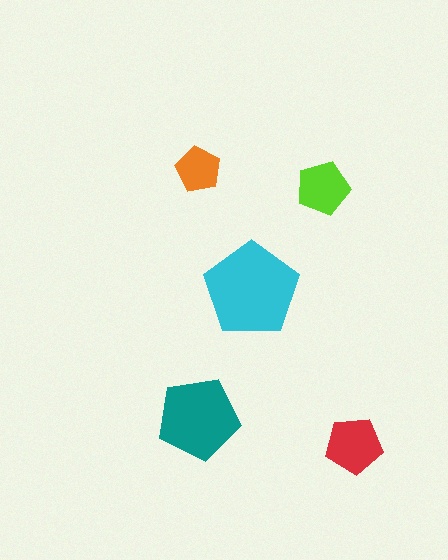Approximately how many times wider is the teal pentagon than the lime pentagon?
About 1.5 times wider.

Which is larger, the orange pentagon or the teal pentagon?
The teal one.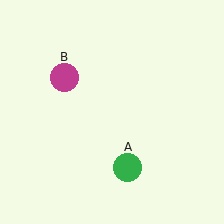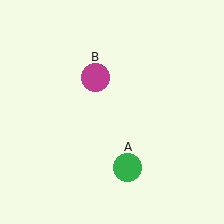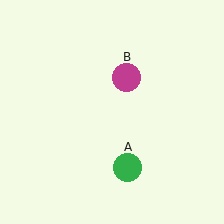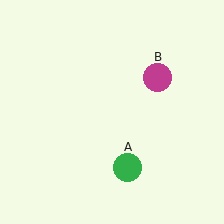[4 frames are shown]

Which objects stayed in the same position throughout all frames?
Green circle (object A) remained stationary.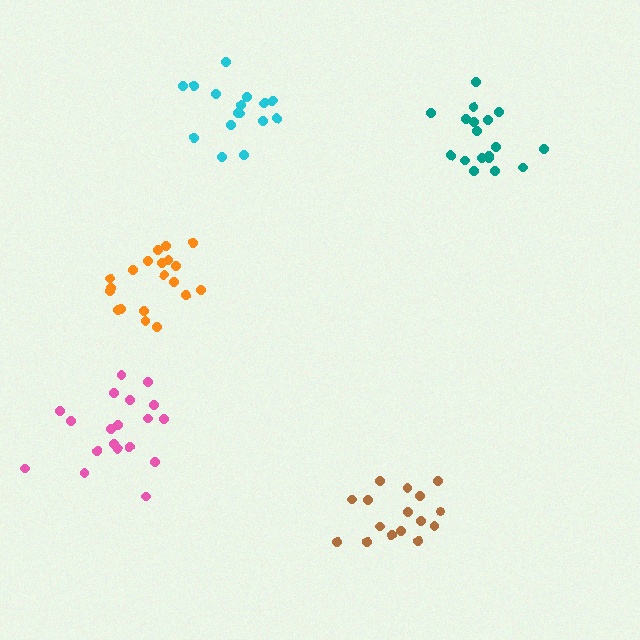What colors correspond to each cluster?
The clusters are colored: cyan, pink, brown, teal, orange.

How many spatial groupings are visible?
There are 5 spatial groupings.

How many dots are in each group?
Group 1: 16 dots, Group 2: 19 dots, Group 3: 16 dots, Group 4: 18 dots, Group 5: 20 dots (89 total).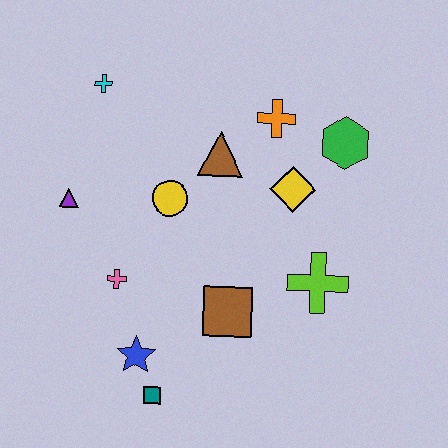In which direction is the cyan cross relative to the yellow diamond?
The cyan cross is to the left of the yellow diamond.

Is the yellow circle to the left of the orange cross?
Yes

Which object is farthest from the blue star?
The green hexagon is farthest from the blue star.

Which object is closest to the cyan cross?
The purple triangle is closest to the cyan cross.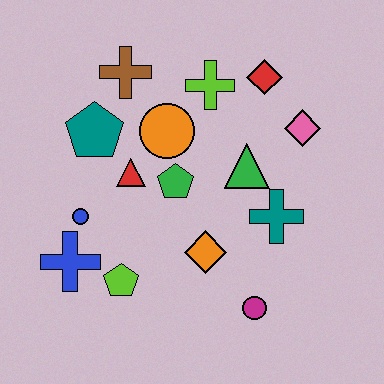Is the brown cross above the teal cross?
Yes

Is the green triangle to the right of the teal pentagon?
Yes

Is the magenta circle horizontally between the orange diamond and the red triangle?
No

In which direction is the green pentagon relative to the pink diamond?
The green pentagon is to the left of the pink diamond.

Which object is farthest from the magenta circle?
The brown cross is farthest from the magenta circle.